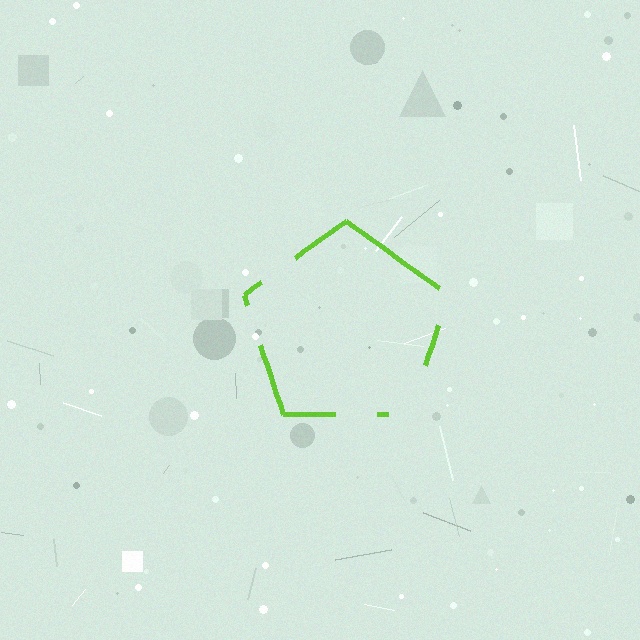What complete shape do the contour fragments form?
The contour fragments form a pentagon.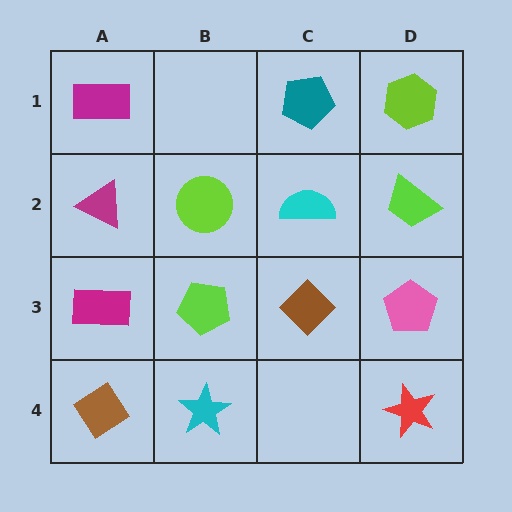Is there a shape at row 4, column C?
No, that cell is empty.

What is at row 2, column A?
A magenta triangle.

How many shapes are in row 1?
3 shapes.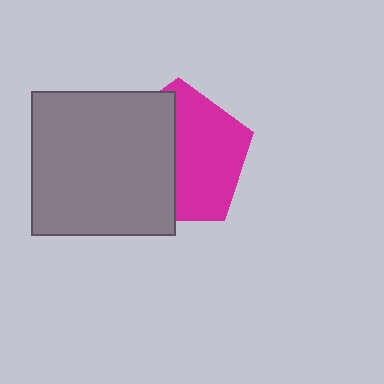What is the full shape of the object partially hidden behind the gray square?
The partially hidden object is a magenta pentagon.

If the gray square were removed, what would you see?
You would see the complete magenta pentagon.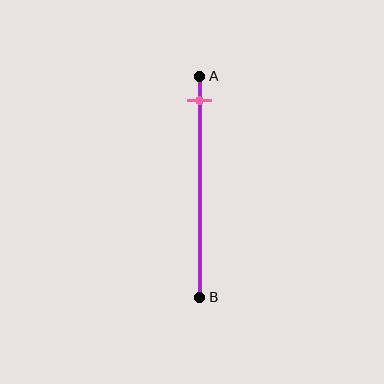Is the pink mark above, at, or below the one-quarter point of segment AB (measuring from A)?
The pink mark is above the one-quarter point of segment AB.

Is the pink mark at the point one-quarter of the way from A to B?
No, the mark is at about 10% from A, not at the 25% one-quarter point.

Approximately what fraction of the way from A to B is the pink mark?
The pink mark is approximately 10% of the way from A to B.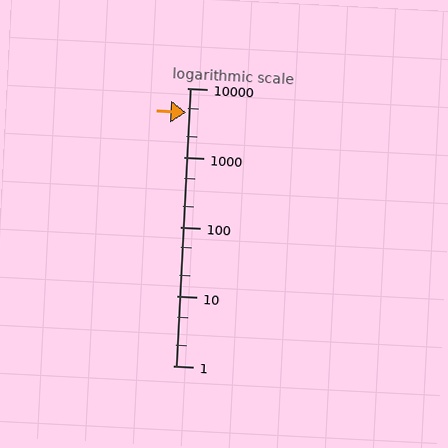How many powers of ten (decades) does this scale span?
The scale spans 4 decades, from 1 to 10000.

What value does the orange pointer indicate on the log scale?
The pointer indicates approximately 4400.